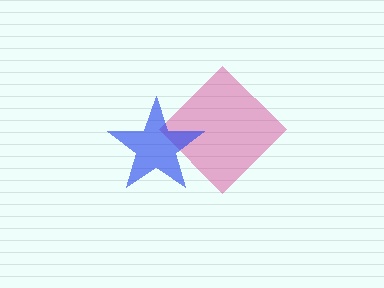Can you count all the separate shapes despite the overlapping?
Yes, there are 2 separate shapes.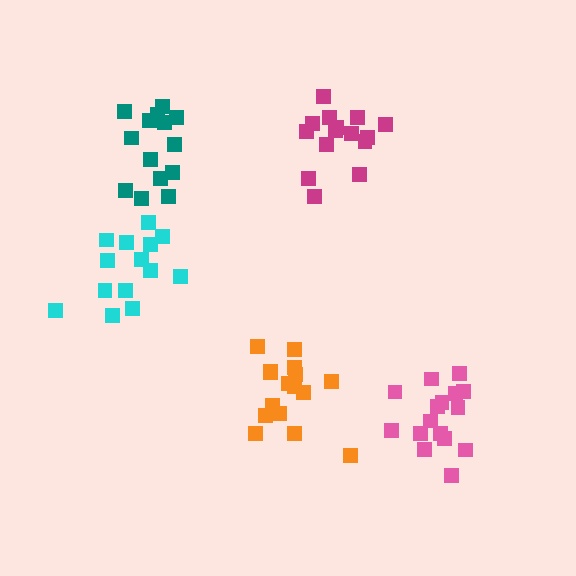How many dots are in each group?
Group 1: 17 dots, Group 2: 14 dots, Group 3: 15 dots, Group 4: 14 dots, Group 5: 16 dots (76 total).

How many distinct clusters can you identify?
There are 5 distinct clusters.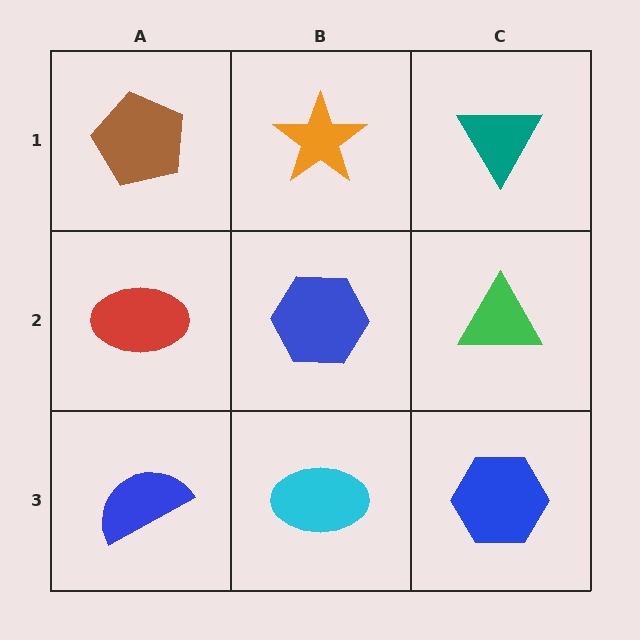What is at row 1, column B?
An orange star.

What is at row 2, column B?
A blue hexagon.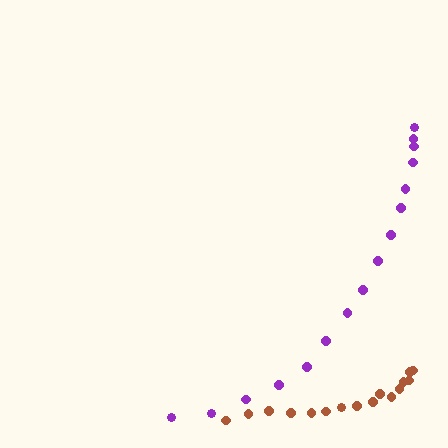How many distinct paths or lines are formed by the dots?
There are 2 distinct paths.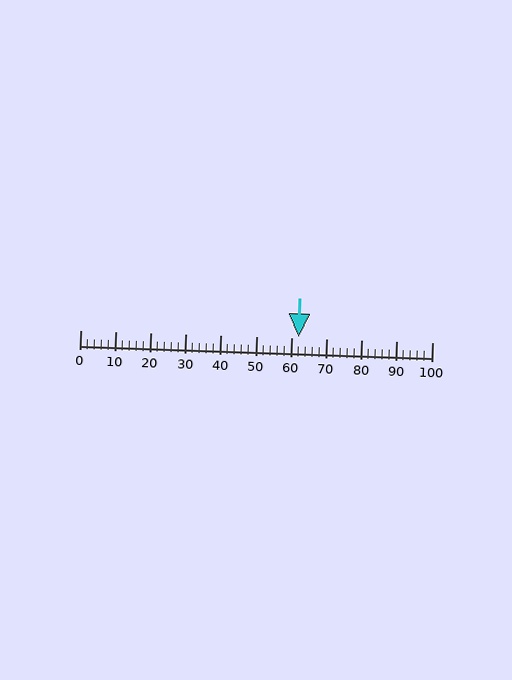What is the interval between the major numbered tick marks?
The major tick marks are spaced 10 units apart.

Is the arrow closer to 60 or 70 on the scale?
The arrow is closer to 60.